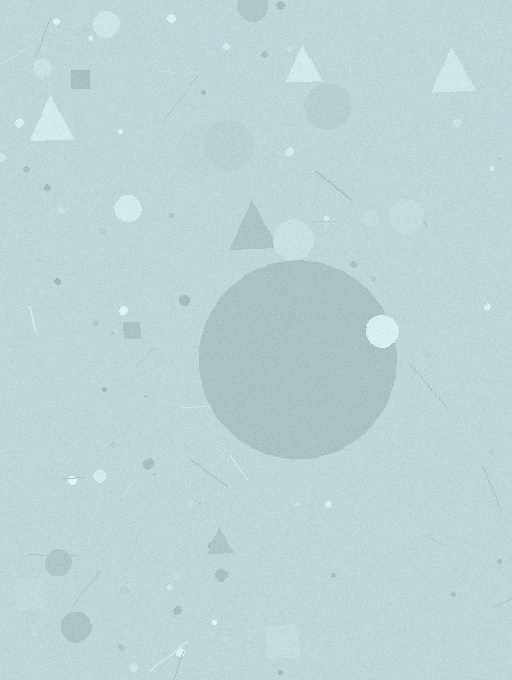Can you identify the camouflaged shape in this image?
The camouflaged shape is a circle.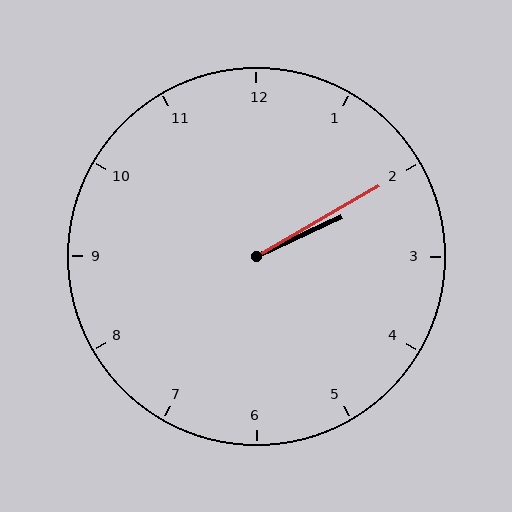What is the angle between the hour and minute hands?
Approximately 5 degrees.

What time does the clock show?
2:10.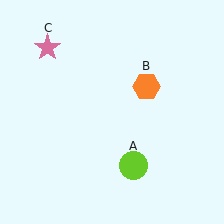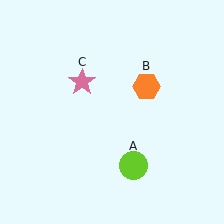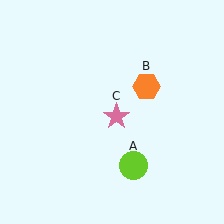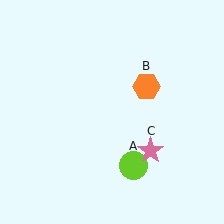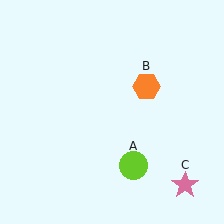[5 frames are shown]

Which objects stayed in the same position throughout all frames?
Lime circle (object A) and orange hexagon (object B) remained stationary.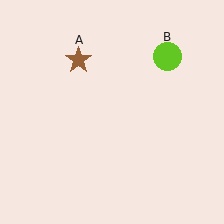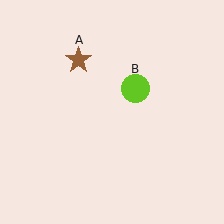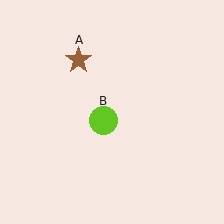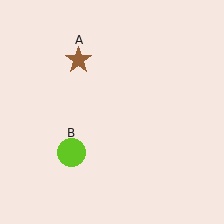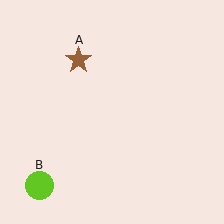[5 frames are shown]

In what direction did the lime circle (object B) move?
The lime circle (object B) moved down and to the left.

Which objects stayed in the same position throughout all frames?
Brown star (object A) remained stationary.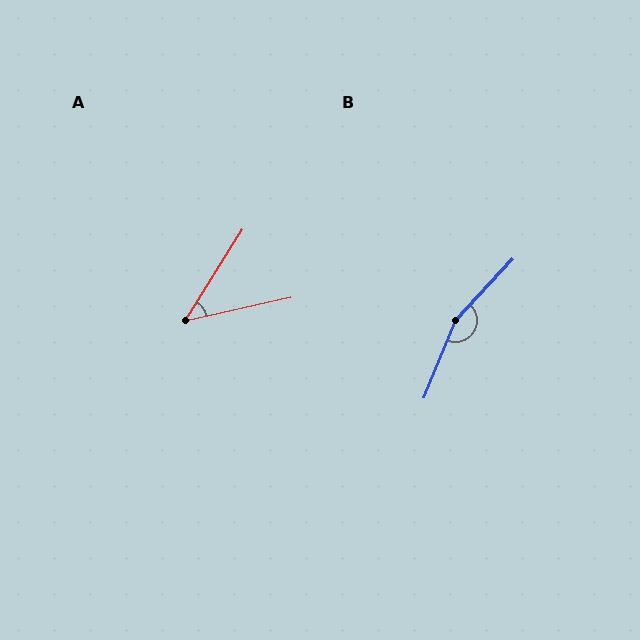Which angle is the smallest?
A, at approximately 45 degrees.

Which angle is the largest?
B, at approximately 159 degrees.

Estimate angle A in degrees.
Approximately 45 degrees.